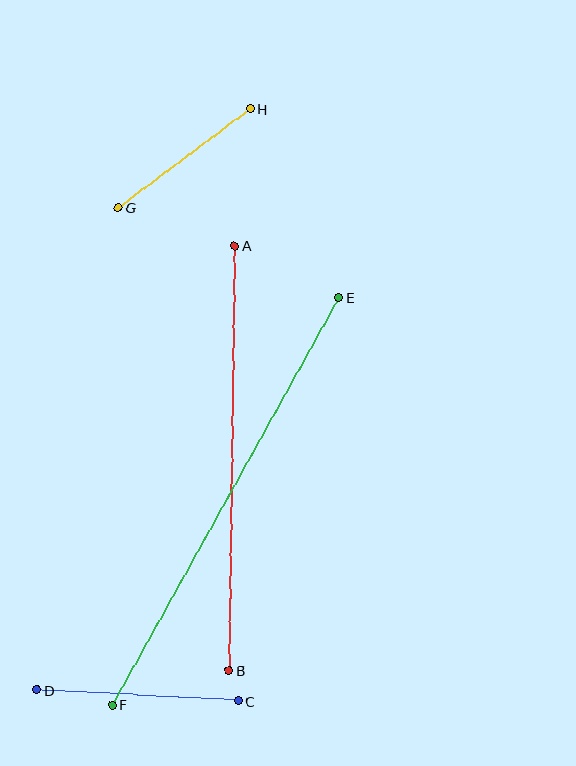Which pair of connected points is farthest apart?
Points E and F are farthest apart.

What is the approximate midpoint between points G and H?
The midpoint is at approximately (184, 158) pixels.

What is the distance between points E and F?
The distance is approximately 466 pixels.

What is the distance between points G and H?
The distance is approximately 165 pixels.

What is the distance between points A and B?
The distance is approximately 425 pixels.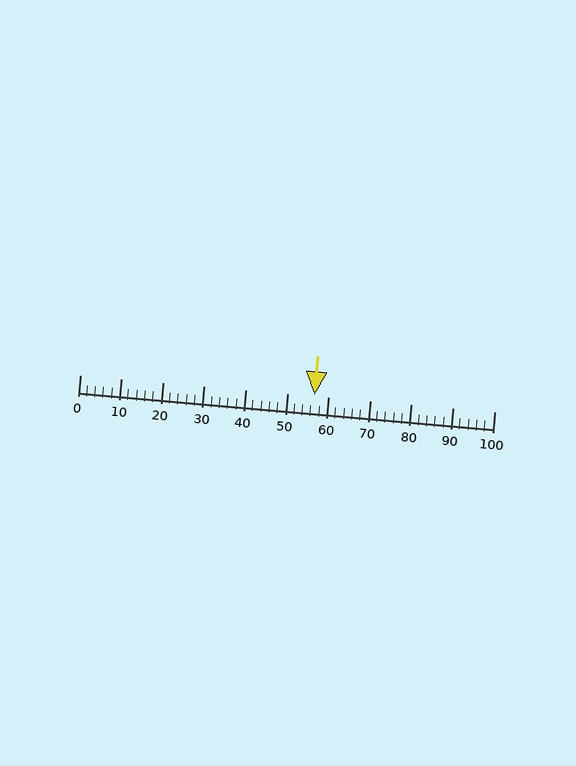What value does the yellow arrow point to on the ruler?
The yellow arrow points to approximately 56.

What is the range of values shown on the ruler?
The ruler shows values from 0 to 100.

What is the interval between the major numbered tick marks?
The major tick marks are spaced 10 units apart.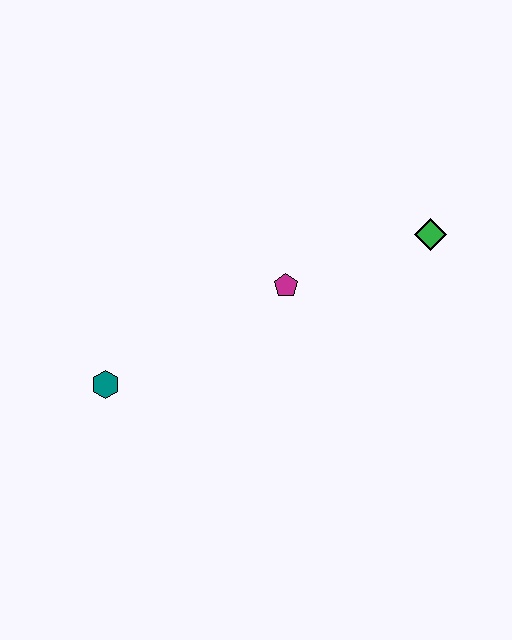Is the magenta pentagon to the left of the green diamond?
Yes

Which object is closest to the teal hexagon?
The magenta pentagon is closest to the teal hexagon.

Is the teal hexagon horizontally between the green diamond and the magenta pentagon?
No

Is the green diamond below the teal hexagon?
No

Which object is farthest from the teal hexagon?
The green diamond is farthest from the teal hexagon.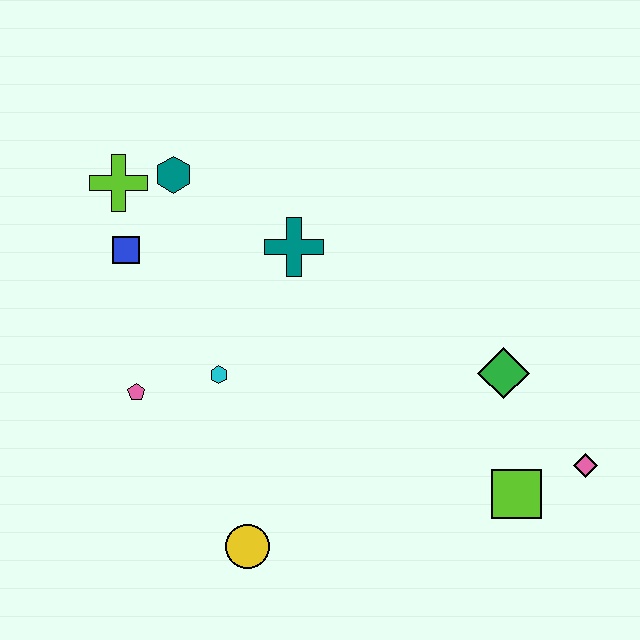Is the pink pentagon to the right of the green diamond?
No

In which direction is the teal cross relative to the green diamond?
The teal cross is to the left of the green diamond.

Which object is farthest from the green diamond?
The lime cross is farthest from the green diamond.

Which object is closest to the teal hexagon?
The lime cross is closest to the teal hexagon.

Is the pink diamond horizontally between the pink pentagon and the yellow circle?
No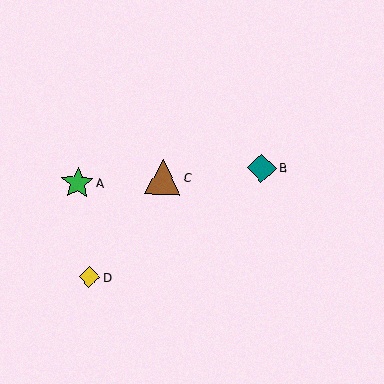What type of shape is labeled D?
Shape D is a yellow diamond.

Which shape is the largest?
The brown triangle (labeled C) is the largest.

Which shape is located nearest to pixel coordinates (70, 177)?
The green star (labeled A) at (77, 183) is nearest to that location.